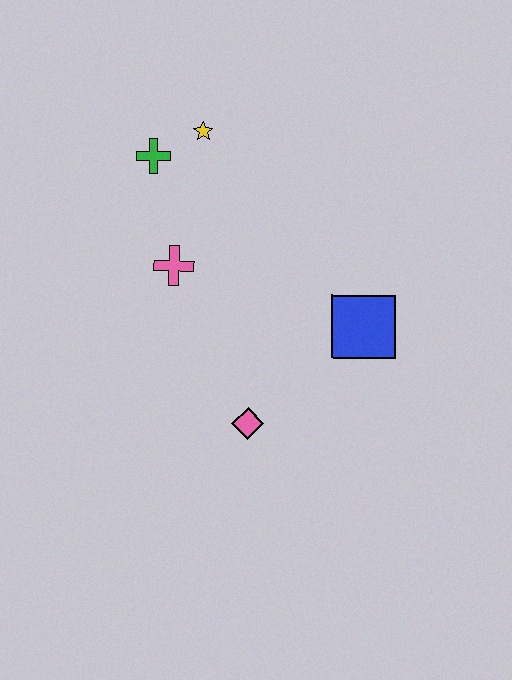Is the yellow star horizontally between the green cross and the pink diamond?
Yes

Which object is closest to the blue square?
The pink diamond is closest to the blue square.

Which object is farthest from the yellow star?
The pink diamond is farthest from the yellow star.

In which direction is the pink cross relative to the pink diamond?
The pink cross is above the pink diamond.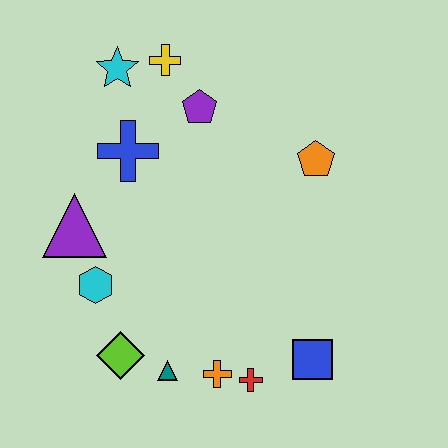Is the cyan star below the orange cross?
No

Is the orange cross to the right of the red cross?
No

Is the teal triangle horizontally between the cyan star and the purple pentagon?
Yes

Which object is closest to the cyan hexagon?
The purple triangle is closest to the cyan hexagon.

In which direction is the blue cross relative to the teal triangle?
The blue cross is above the teal triangle.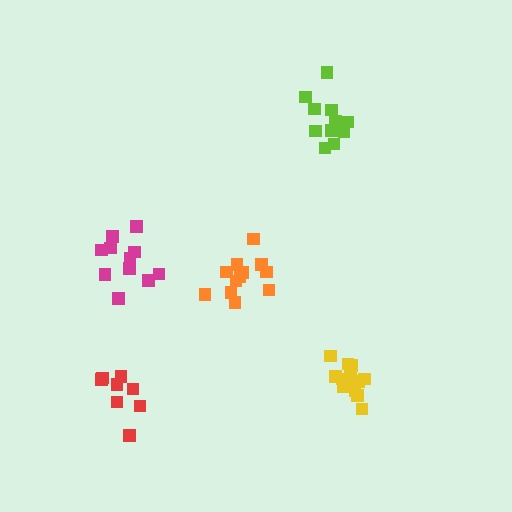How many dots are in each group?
Group 1: 11 dots, Group 2: 14 dots, Group 3: 11 dots, Group 4: 12 dots, Group 5: 8 dots (56 total).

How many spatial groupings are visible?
There are 5 spatial groupings.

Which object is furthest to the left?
The red cluster is leftmost.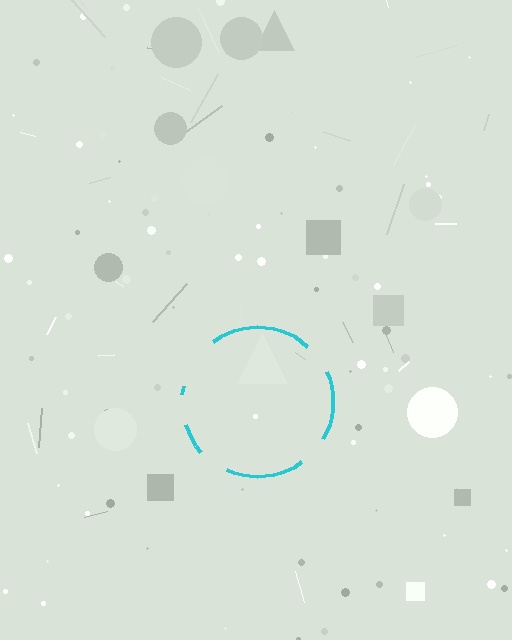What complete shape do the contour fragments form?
The contour fragments form a circle.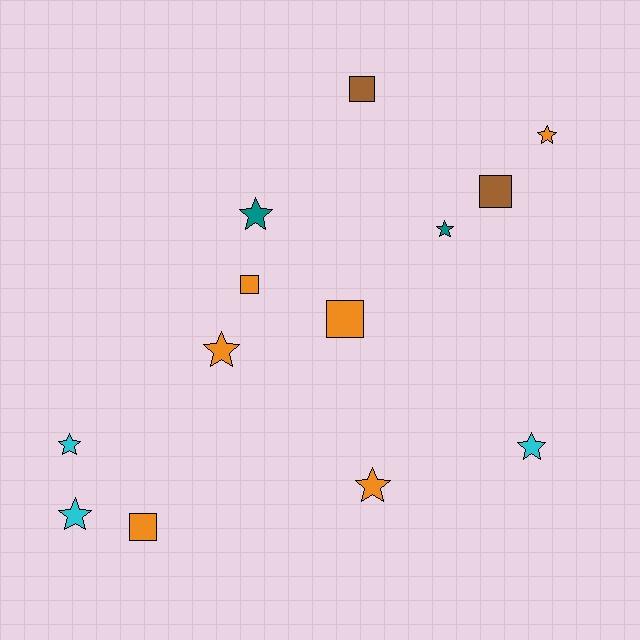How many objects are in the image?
There are 13 objects.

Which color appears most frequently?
Orange, with 6 objects.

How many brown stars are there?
There are no brown stars.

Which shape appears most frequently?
Star, with 8 objects.